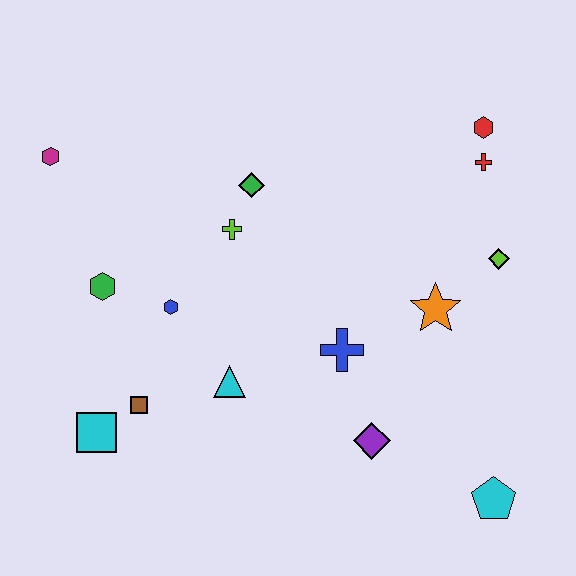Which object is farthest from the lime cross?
The cyan pentagon is farthest from the lime cross.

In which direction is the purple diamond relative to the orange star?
The purple diamond is below the orange star.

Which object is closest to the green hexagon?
The blue hexagon is closest to the green hexagon.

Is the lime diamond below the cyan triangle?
No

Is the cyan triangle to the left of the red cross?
Yes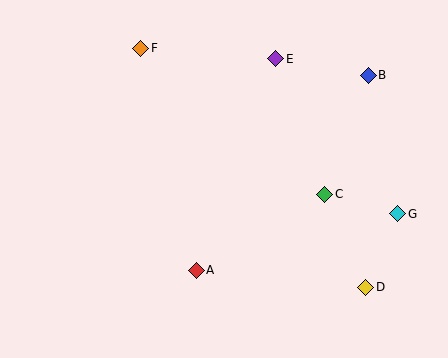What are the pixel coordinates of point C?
Point C is at (325, 194).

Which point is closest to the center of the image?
Point A at (196, 270) is closest to the center.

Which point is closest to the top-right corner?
Point B is closest to the top-right corner.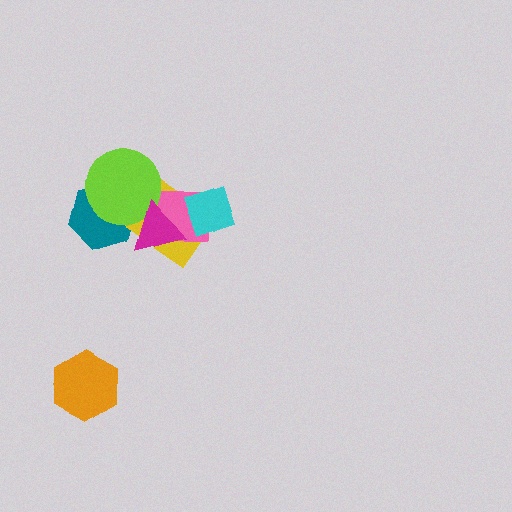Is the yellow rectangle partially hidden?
Yes, it is partially covered by another shape.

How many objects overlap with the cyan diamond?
2 objects overlap with the cyan diamond.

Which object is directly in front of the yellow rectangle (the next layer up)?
The pink square is directly in front of the yellow rectangle.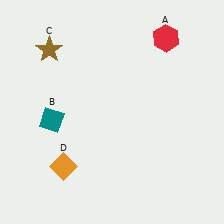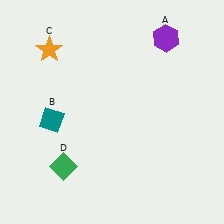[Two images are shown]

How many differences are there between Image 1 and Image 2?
There are 3 differences between the two images.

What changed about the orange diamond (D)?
In Image 1, D is orange. In Image 2, it changed to green.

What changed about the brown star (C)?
In Image 1, C is brown. In Image 2, it changed to orange.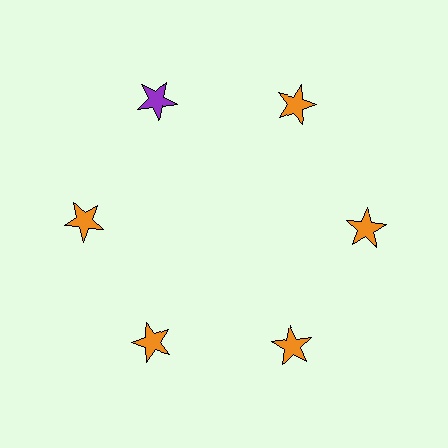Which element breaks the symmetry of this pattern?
The purple star at roughly the 11 o'clock position breaks the symmetry. All other shapes are orange stars.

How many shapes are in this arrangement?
There are 6 shapes arranged in a ring pattern.